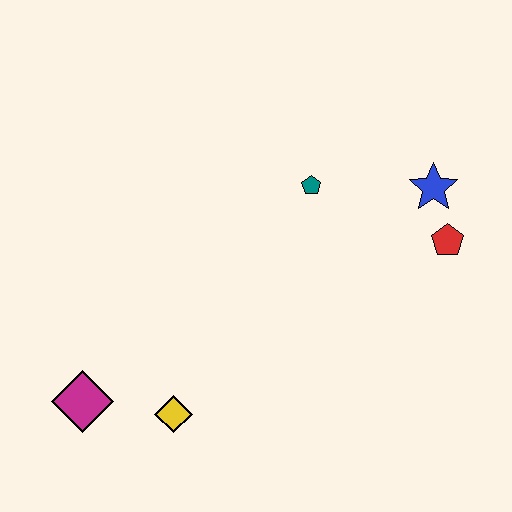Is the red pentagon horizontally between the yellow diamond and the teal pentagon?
No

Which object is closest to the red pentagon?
The blue star is closest to the red pentagon.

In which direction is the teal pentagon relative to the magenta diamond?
The teal pentagon is to the right of the magenta diamond.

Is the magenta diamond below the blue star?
Yes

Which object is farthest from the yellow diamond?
The blue star is farthest from the yellow diamond.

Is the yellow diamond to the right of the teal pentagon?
No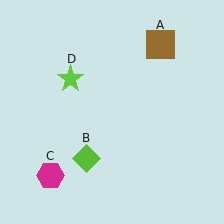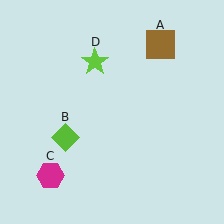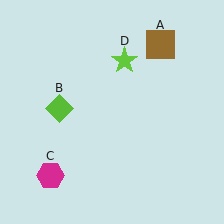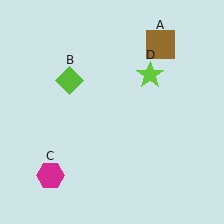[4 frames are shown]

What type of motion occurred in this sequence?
The lime diamond (object B), lime star (object D) rotated clockwise around the center of the scene.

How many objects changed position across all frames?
2 objects changed position: lime diamond (object B), lime star (object D).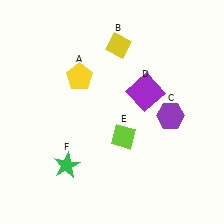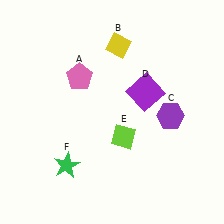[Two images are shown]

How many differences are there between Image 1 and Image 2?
There is 1 difference between the two images.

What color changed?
The pentagon (A) changed from yellow in Image 1 to pink in Image 2.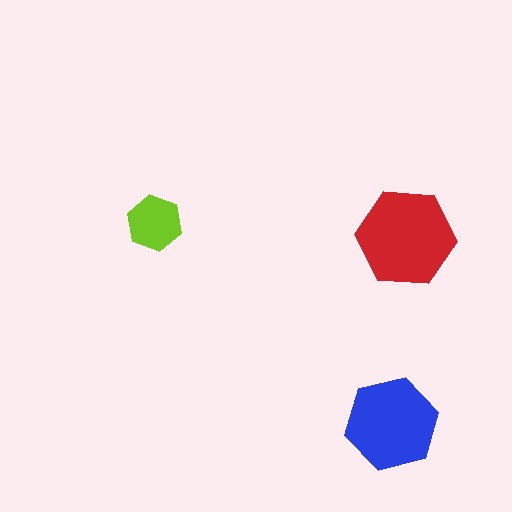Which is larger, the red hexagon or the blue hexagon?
The red one.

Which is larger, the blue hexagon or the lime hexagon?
The blue one.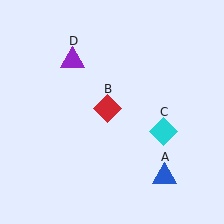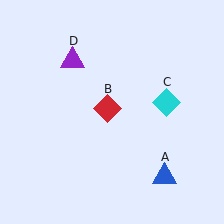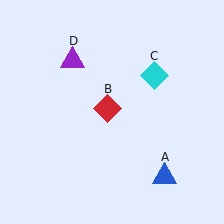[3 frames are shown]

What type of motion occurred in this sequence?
The cyan diamond (object C) rotated counterclockwise around the center of the scene.